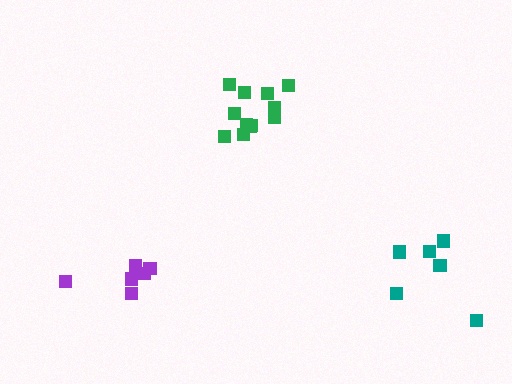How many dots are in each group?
Group 1: 12 dots, Group 2: 6 dots, Group 3: 6 dots (24 total).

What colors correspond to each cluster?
The clusters are colored: green, teal, purple.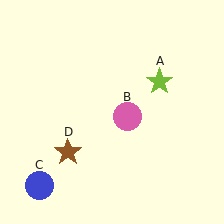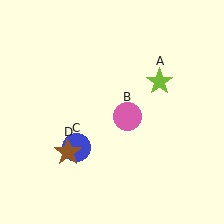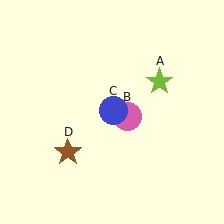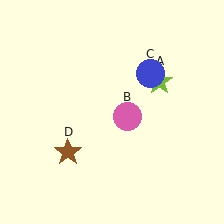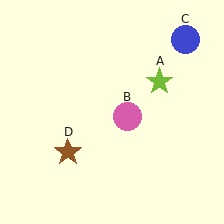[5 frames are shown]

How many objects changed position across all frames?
1 object changed position: blue circle (object C).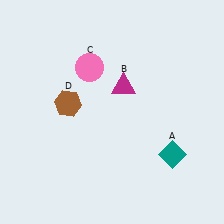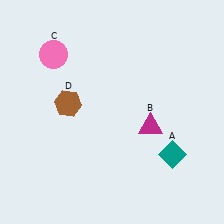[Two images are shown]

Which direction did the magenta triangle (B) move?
The magenta triangle (B) moved down.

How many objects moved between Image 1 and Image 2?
2 objects moved between the two images.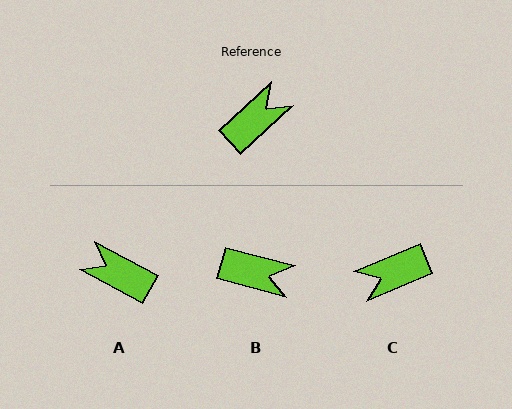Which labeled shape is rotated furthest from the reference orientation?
C, about 160 degrees away.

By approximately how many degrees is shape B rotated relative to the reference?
Approximately 57 degrees clockwise.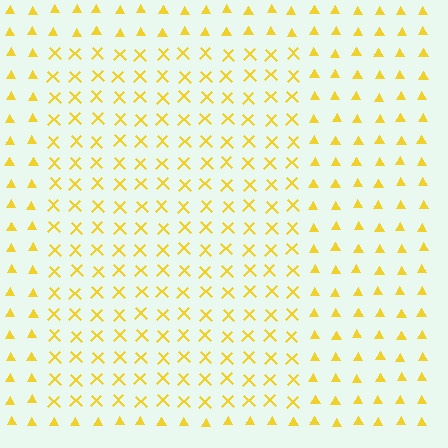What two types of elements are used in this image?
The image uses X marks inside the rectangle region and triangles outside it.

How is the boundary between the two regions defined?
The boundary is defined by a change in element shape: X marks inside vs. triangles outside. All elements share the same color and spacing.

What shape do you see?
I see a rectangle.